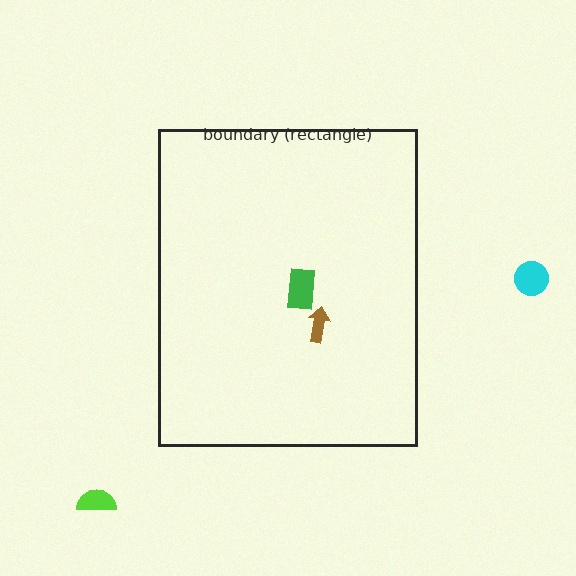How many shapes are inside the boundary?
2 inside, 2 outside.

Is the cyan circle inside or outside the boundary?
Outside.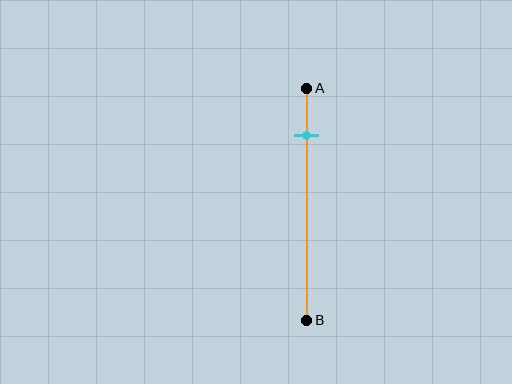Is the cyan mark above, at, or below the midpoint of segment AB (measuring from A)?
The cyan mark is above the midpoint of segment AB.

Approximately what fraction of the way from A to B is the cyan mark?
The cyan mark is approximately 20% of the way from A to B.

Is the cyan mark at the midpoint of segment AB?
No, the mark is at about 20% from A, not at the 50% midpoint.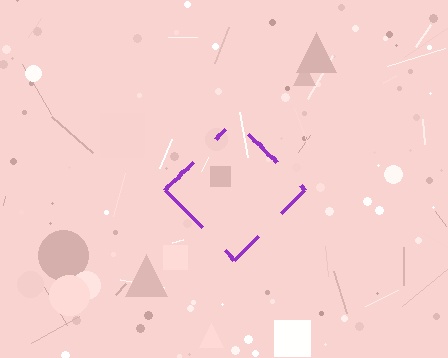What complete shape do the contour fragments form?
The contour fragments form a diamond.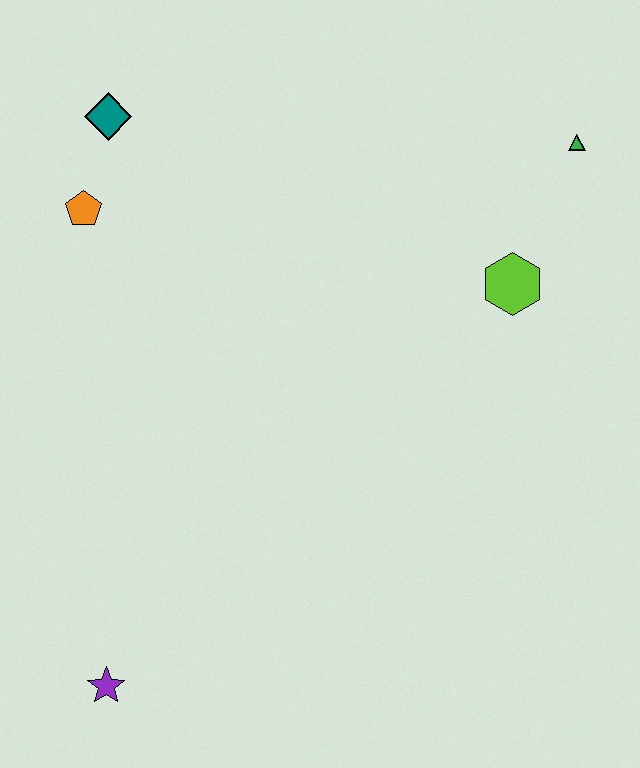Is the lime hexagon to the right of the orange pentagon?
Yes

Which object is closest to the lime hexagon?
The green triangle is closest to the lime hexagon.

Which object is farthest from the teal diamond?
The purple star is farthest from the teal diamond.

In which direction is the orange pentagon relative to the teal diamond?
The orange pentagon is below the teal diamond.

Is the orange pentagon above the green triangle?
No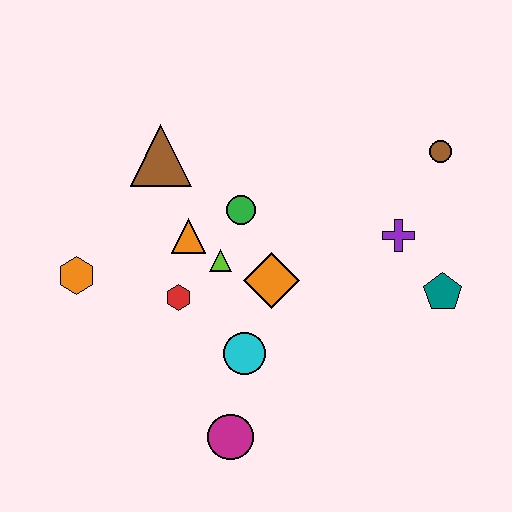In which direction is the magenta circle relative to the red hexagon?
The magenta circle is below the red hexagon.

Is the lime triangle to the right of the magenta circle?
No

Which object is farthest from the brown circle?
The orange hexagon is farthest from the brown circle.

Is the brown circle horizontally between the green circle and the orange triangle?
No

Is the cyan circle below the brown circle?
Yes